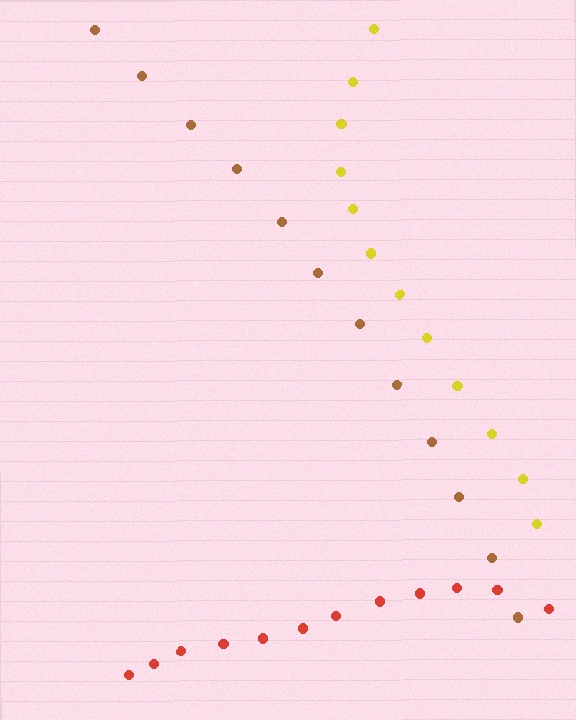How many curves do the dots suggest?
There are 3 distinct paths.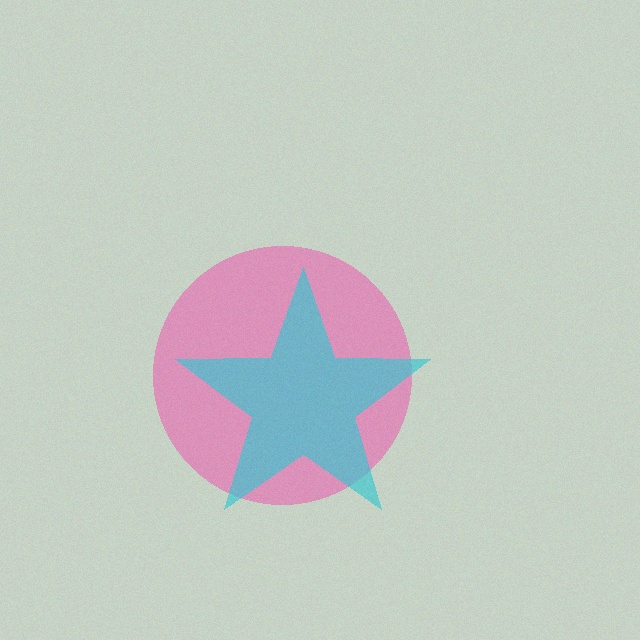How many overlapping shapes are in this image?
There are 2 overlapping shapes in the image.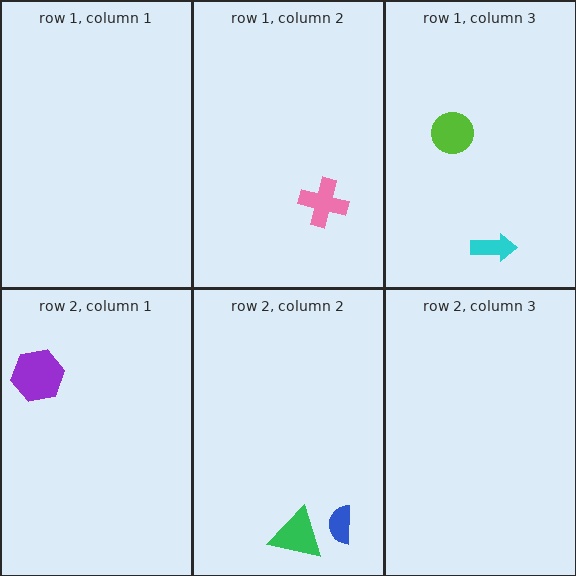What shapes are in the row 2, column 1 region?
The purple hexagon.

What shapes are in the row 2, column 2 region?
The blue semicircle, the green triangle.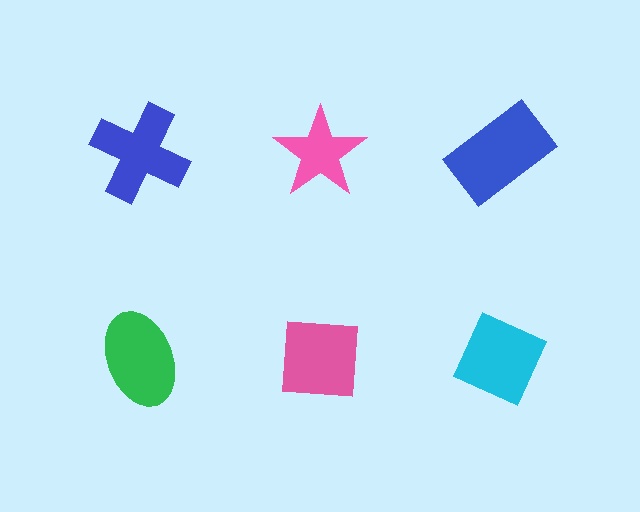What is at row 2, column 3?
A cyan diamond.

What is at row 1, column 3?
A blue rectangle.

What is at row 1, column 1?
A blue cross.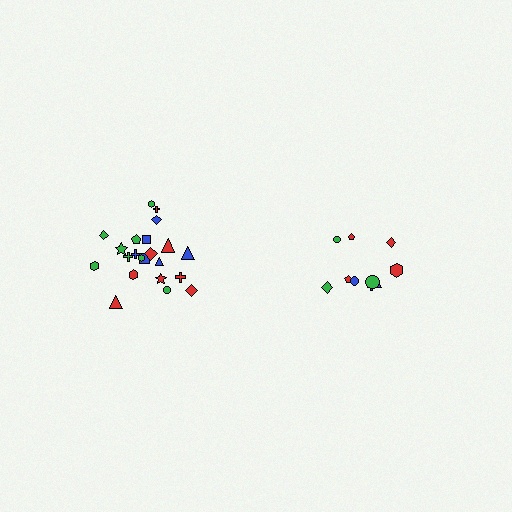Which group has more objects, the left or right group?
The left group.